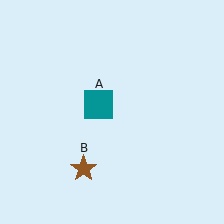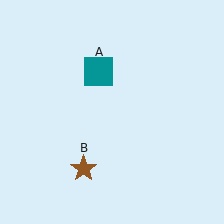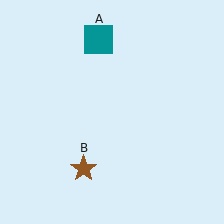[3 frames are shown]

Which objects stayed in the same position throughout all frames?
Brown star (object B) remained stationary.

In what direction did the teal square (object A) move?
The teal square (object A) moved up.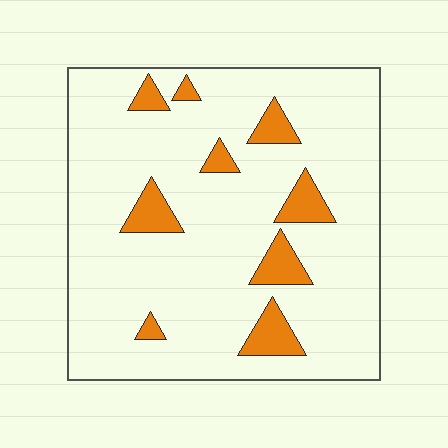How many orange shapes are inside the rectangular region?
9.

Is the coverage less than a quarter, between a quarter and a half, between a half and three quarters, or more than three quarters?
Less than a quarter.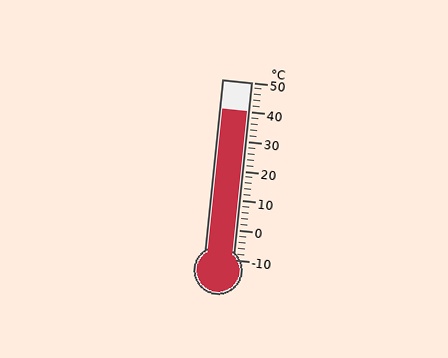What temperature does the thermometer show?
The thermometer shows approximately 40°C.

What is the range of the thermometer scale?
The thermometer scale ranges from -10°C to 50°C.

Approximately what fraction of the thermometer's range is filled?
The thermometer is filled to approximately 85% of its range.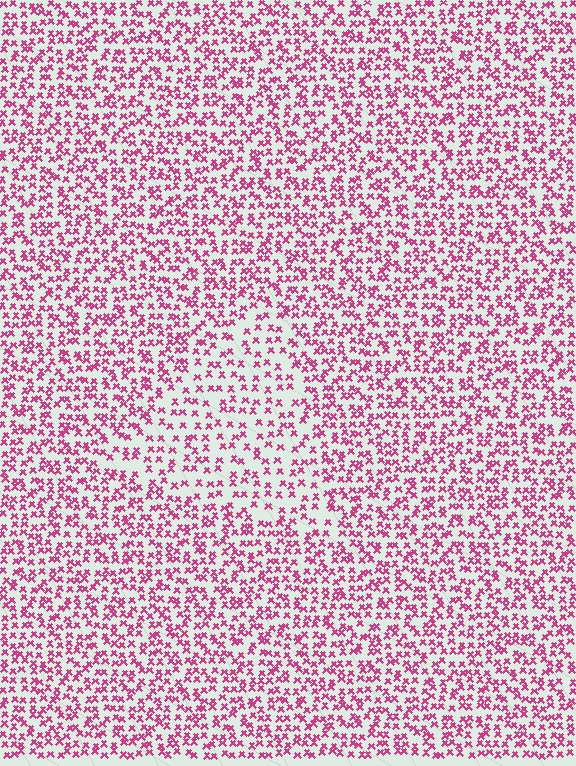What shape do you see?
I see a triangle.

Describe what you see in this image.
The image contains small magenta elements arranged at two different densities. A triangle-shaped region is visible where the elements are less densely packed than the surrounding area.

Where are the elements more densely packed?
The elements are more densely packed outside the triangle boundary.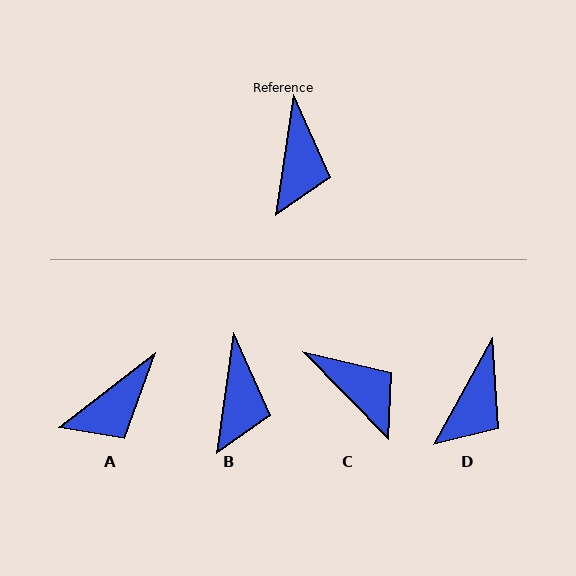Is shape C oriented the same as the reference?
No, it is off by about 53 degrees.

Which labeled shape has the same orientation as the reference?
B.